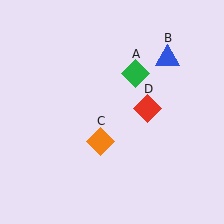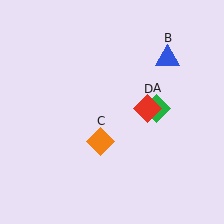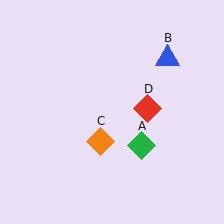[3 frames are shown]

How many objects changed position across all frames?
1 object changed position: green diamond (object A).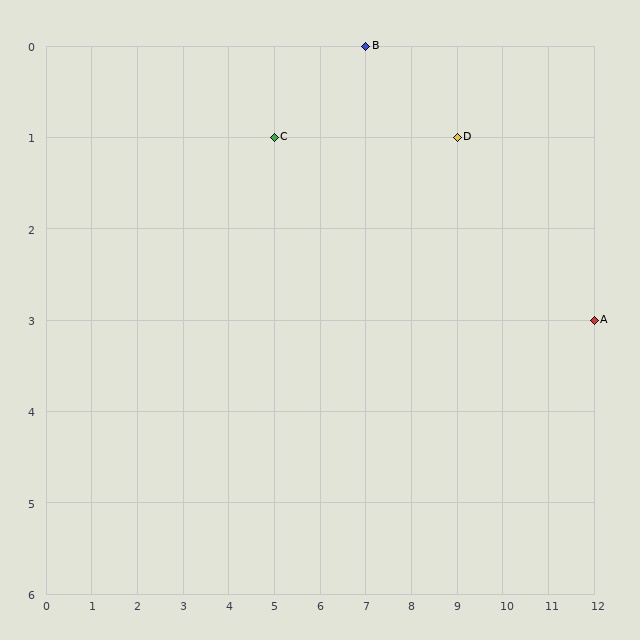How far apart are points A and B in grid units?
Points A and B are 5 columns and 3 rows apart (about 5.8 grid units diagonally).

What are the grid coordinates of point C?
Point C is at grid coordinates (5, 1).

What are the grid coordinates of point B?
Point B is at grid coordinates (7, 0).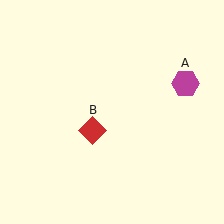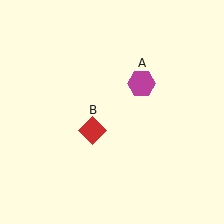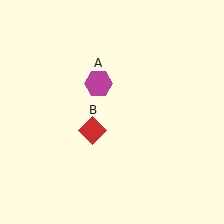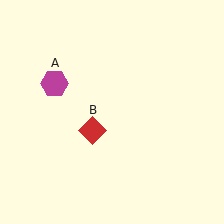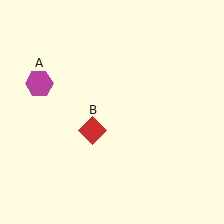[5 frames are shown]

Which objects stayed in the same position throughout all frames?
Red diamond (object B) remained stationary.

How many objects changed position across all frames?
1 object changed position: magenta hexagon (object A).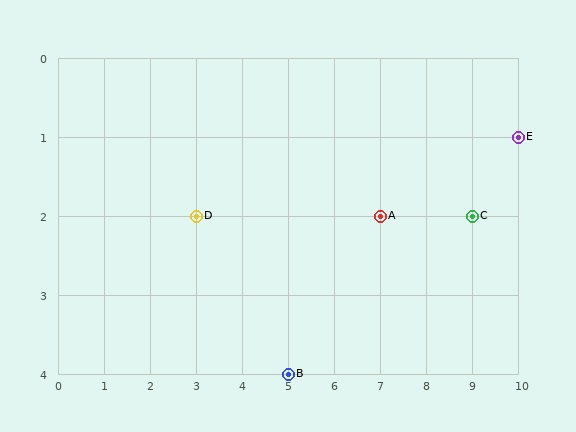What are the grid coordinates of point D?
Point D is at grid coordinates (3, 2).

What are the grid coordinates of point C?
Point C is at grid coordinates (9, 2).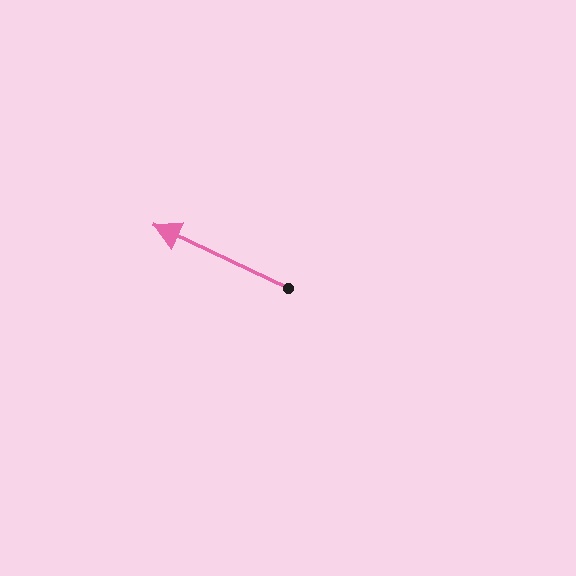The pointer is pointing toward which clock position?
Roughly 10 o'clock.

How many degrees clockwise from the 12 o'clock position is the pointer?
Approximately 295 degrees.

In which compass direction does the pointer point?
Northwest.